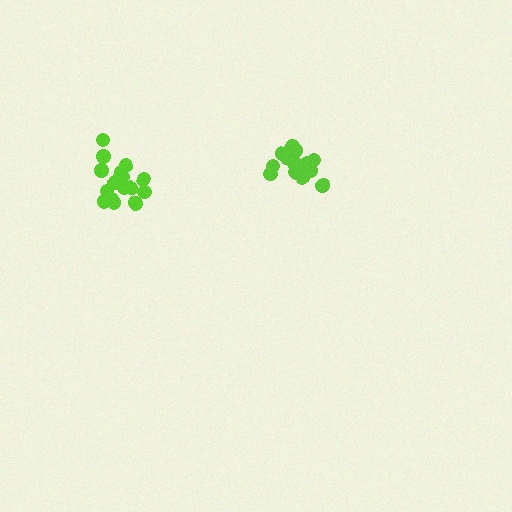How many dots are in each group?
Group 1: 18 dots, Group 2: 18 dots (36 total).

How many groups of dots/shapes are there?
There are 2 groups.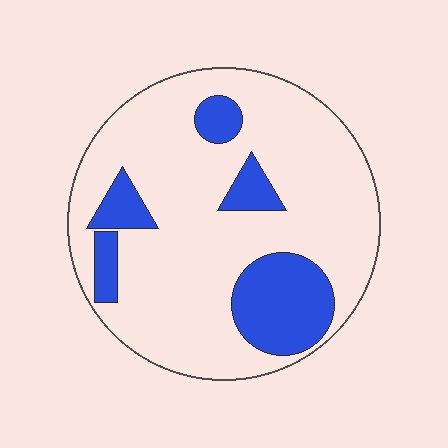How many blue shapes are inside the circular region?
5.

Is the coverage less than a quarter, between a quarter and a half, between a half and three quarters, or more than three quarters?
Less than a quarter.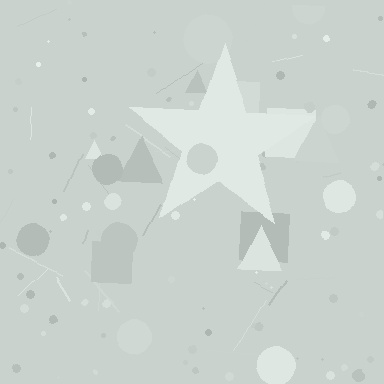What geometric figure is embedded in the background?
A star is embedded in the background.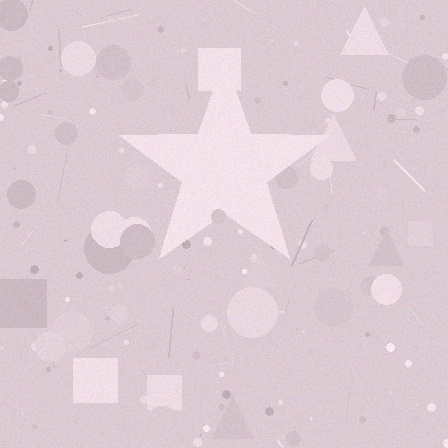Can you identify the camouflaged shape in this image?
The camouflaged shape is a star.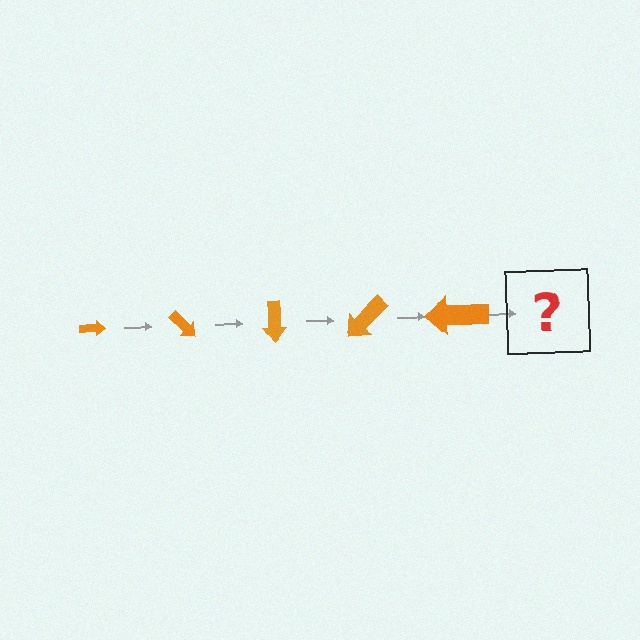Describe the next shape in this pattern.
It should be an arrow, larger than the previous one and rotated 225 degrees from the start.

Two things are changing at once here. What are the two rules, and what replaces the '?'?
The two rules are that the arrow grows larger each step and it rotates 45 degrees each step. The '?' should be an arrow, larger than the previous one and rotated 225 degrees from the start.